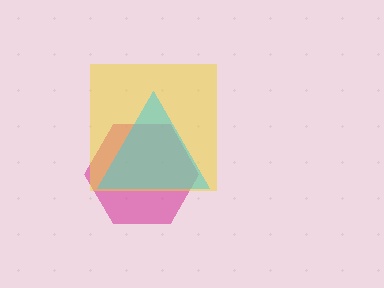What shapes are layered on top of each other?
The layered shapes are: a magenta hexagon, a yellow square, a cyan triangle.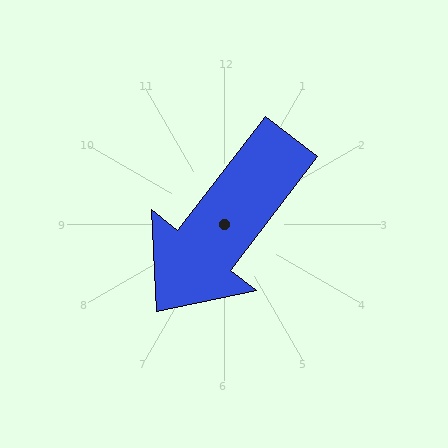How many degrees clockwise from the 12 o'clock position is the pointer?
Approximately 217 degrees.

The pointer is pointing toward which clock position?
Roughly 7 o'clock.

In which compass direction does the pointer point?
Southwest.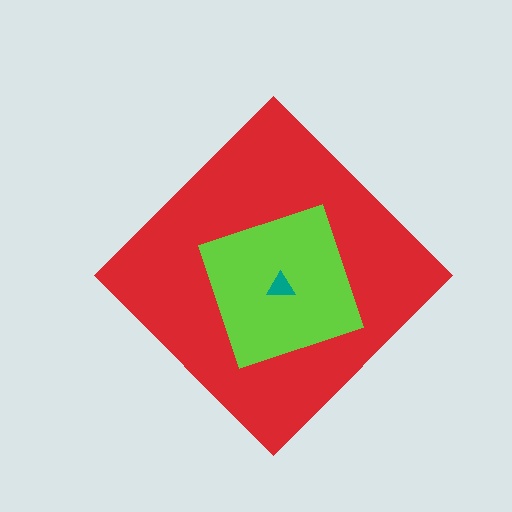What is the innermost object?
The teal triangle.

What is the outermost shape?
The red diamond.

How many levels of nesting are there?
3.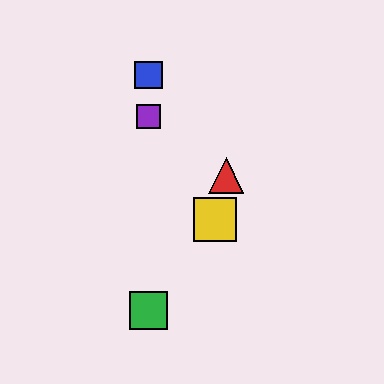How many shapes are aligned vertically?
3 shapes (the blue square, the green square, the purple square) are aligned vertically.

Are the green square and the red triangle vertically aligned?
No, the green square is at x≈149 and the red triangle is at x≈226.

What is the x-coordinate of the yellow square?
The yellow square is at x≈215.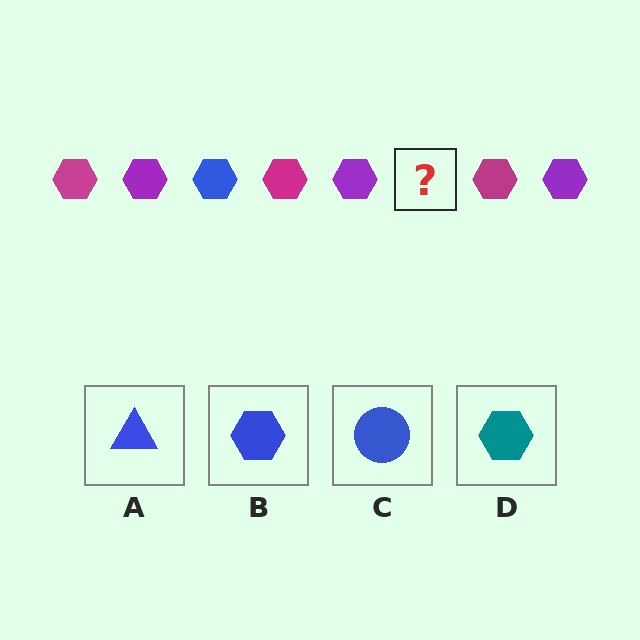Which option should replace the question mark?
Option B.